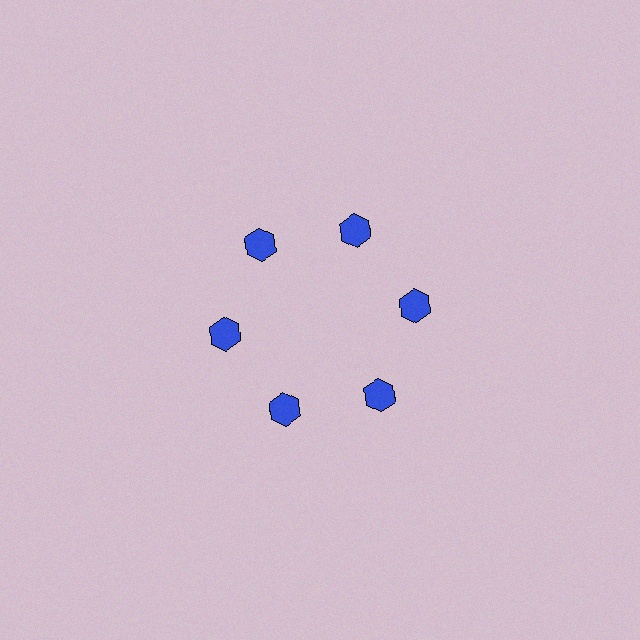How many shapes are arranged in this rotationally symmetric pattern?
There are 6 shapes, arranged in 6 groups of 1.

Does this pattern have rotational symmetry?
Yes, this pattern has 6-fold rotational symmetry. It looks the same after rotating 60 degrees around the center.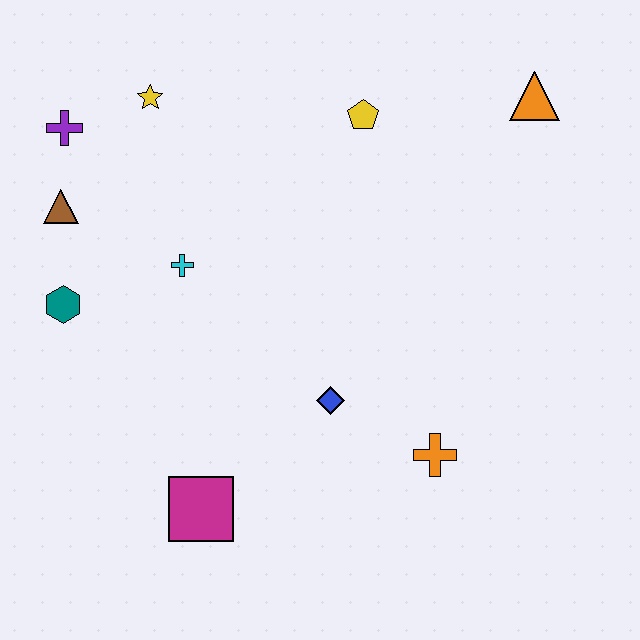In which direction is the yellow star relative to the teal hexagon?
The yellow star is above the teal hexagon.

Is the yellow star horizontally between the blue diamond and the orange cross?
No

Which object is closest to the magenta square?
The blue diamond is closest to the magenta square.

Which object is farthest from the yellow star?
The orange cross is farthest from the yellow star.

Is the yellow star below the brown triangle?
No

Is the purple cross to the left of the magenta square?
Yes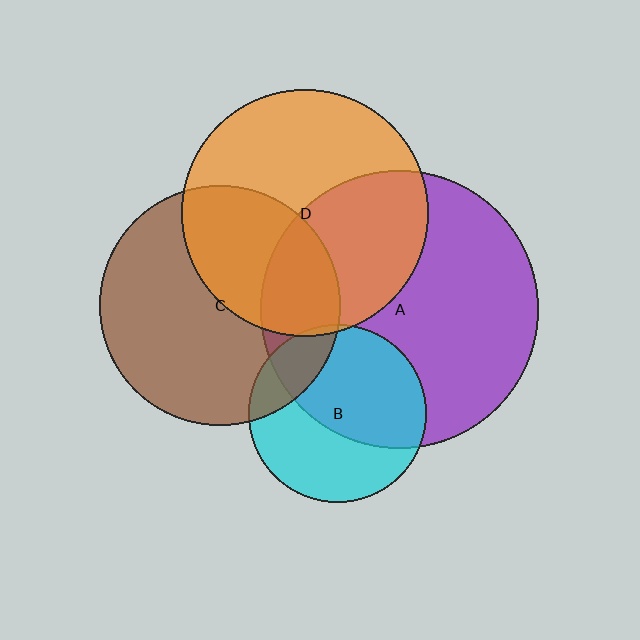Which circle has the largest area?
Circle A (purple).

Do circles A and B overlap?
Yes.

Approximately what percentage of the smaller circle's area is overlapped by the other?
Approximately 55%.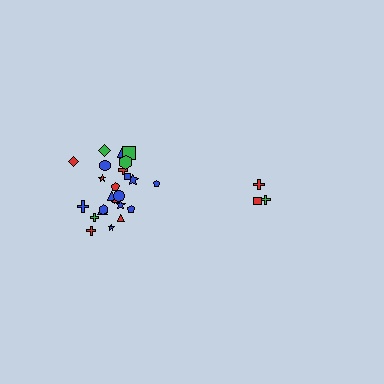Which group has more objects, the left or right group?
The left group.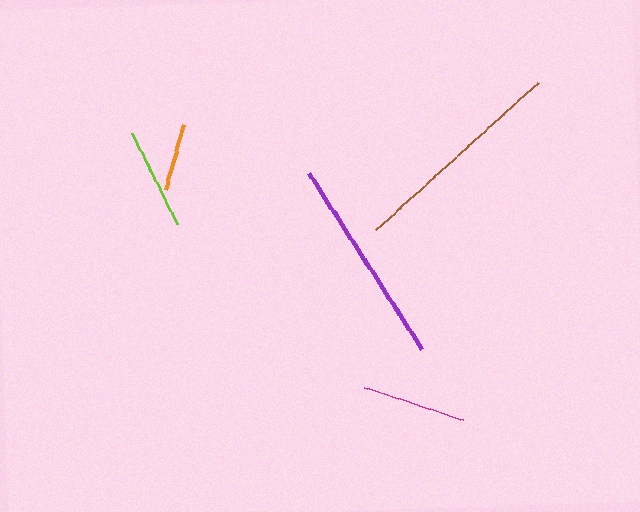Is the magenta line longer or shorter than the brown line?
The brown line is longer than the magenta line.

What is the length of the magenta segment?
The magenta segment is approximately 105 pixels long.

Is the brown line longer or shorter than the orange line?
The brown line is longer than the orange line.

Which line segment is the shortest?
The orange line is the shortest at approximately 67 pixels.